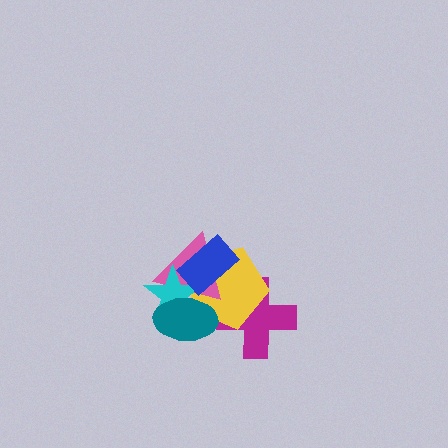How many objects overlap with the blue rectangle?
3 objects overlap with the blue rectangle.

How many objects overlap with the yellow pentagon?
5 objects overlap with the yellow pentagon.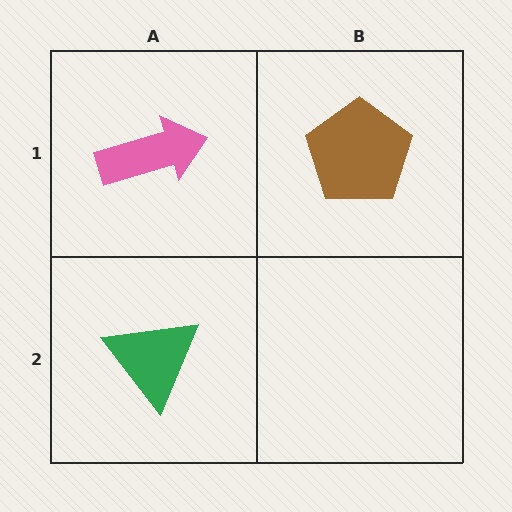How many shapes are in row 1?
2 shapes.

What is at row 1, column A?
A pink arrow.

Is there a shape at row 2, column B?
No, that cell is empty.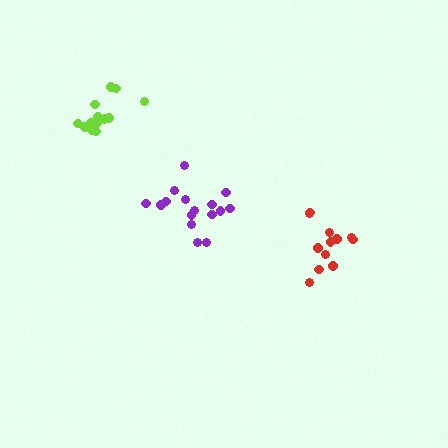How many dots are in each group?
Group 1: 13 dots, Group 2: 12 dots, Group 3: 16 dots (41 total).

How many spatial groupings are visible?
There are 3 spatial groupings.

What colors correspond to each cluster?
The clusters are colored: lime, red, purple.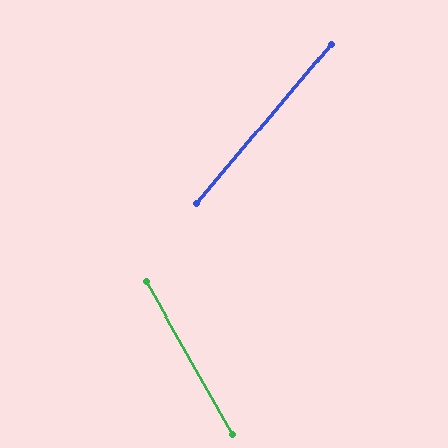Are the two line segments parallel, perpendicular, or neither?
Neither parallel nor perpendicular — they differ by about 69°.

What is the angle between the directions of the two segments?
Approximately 69 degrees.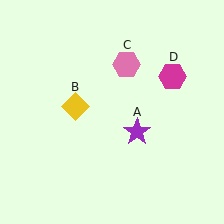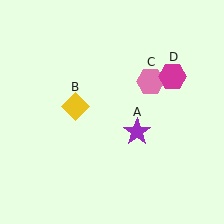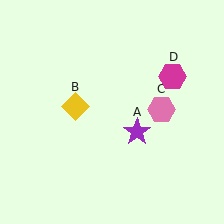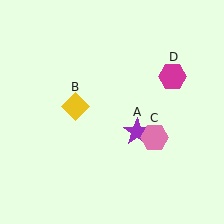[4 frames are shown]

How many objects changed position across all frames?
1 object changed position: pink hexagon (object C).